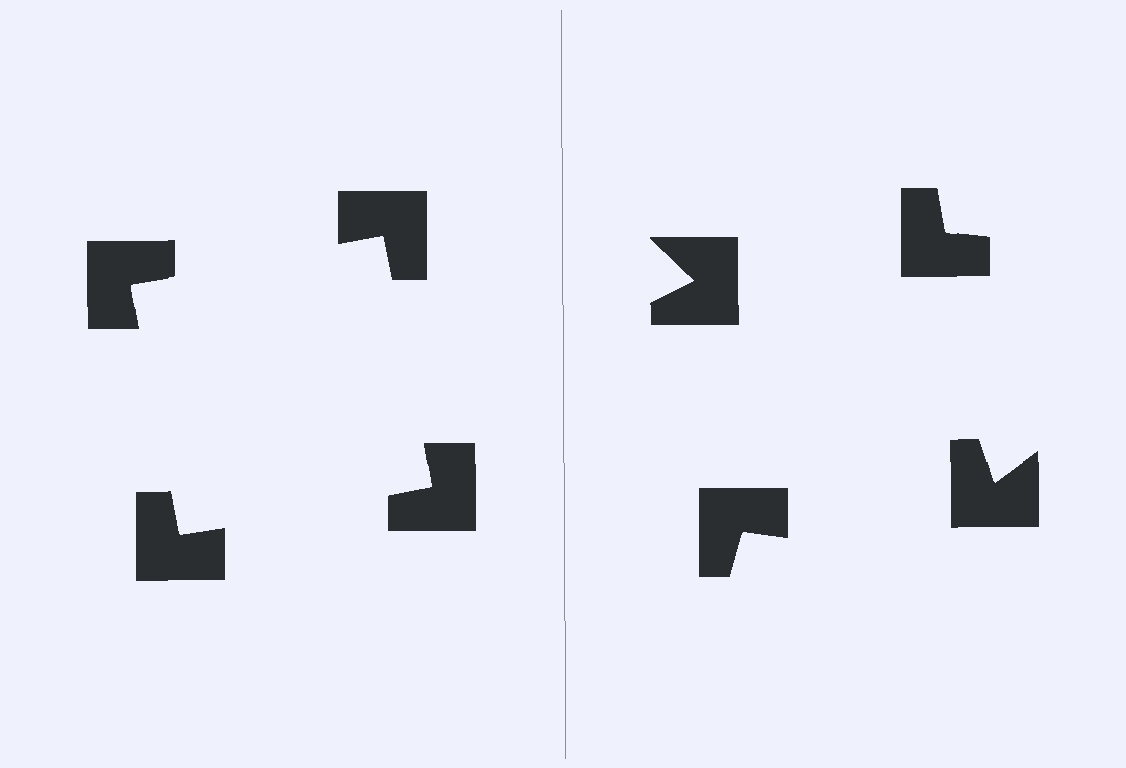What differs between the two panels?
The notched squares are positioned identically on both sides; only the wedge orientations differ. On the left they align to a square; on the right they are misaligned.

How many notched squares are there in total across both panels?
8 — 4 on each side.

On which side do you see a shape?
An illusory square appears on the left side. On the right side the wedge cuts are rotated, so no coherent shape forms.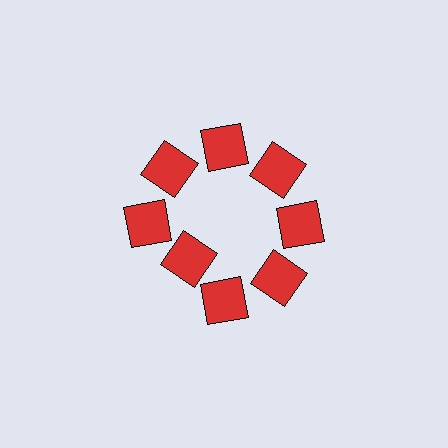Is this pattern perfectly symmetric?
No. The 8 red squares are arranged in a ring, but one element near the 8 o'clock position is pulled inward toward the center, breaking the 8-fold rotational symmetry.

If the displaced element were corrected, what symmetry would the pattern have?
It would have 8-fold rotational symmetry — the pattern would map onto itself every 45 degrees.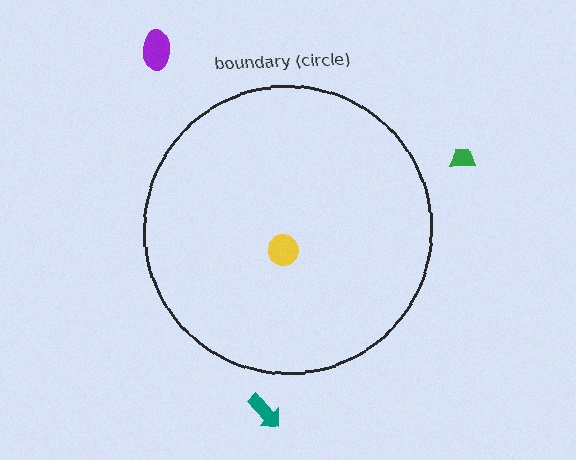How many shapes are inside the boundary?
1 inside, 3 outside.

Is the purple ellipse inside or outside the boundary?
Outside.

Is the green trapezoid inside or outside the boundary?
Outside.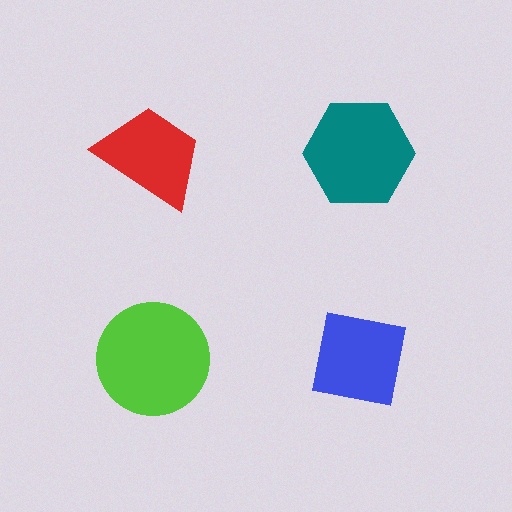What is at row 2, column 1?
A lime circle.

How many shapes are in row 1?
2 shapes.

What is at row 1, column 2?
A teal hexagon.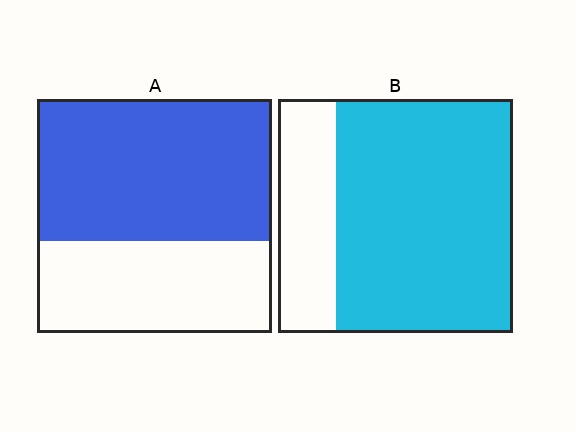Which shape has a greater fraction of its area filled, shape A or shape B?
Shape B.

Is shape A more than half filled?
Yes.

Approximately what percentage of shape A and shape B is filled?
A is approximately 60% and B is approximately 75%.